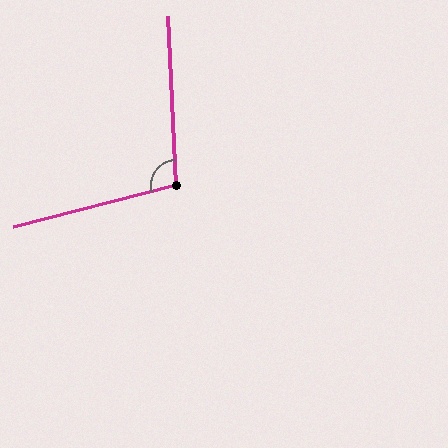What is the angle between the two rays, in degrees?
Approximately 102 degrees.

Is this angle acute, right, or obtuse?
It is obtuse.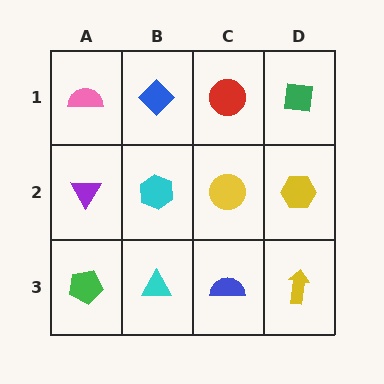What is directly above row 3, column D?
A yellow hexagon.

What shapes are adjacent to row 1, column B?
A cyan hexagon (row 2, column B), a pink semicircle (row 1, column A), a red circle (row 1, column C).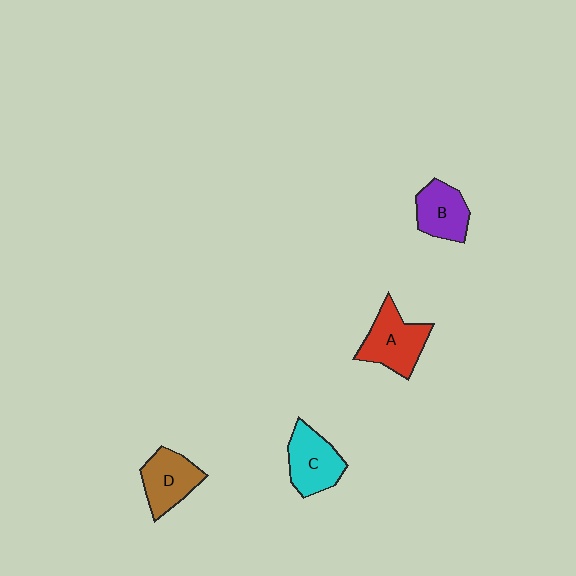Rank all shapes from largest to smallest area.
From largest to smallest: A (red), C (cyan), D (brown), B (purple).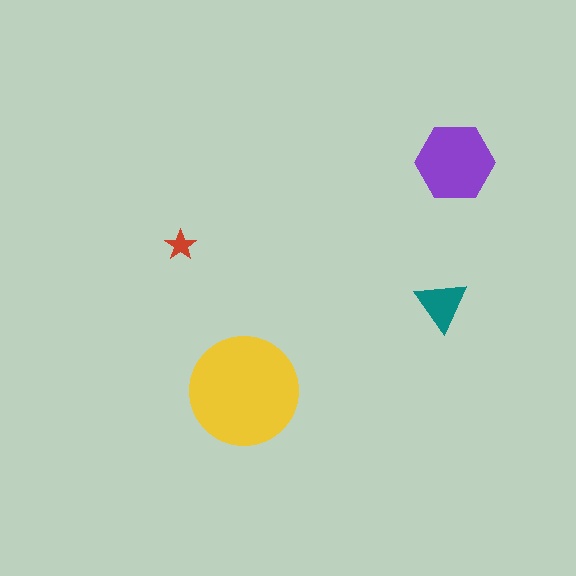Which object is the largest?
The yellow circle.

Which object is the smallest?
The red star.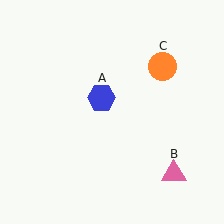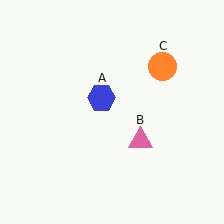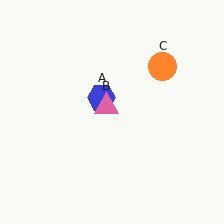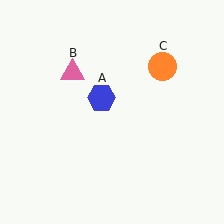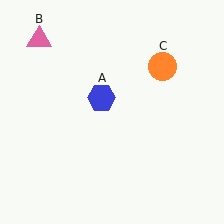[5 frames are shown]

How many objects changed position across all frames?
1 object changed position: pink triangle (object B).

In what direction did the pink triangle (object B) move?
The pink triangle (object B) moved up and to the left.